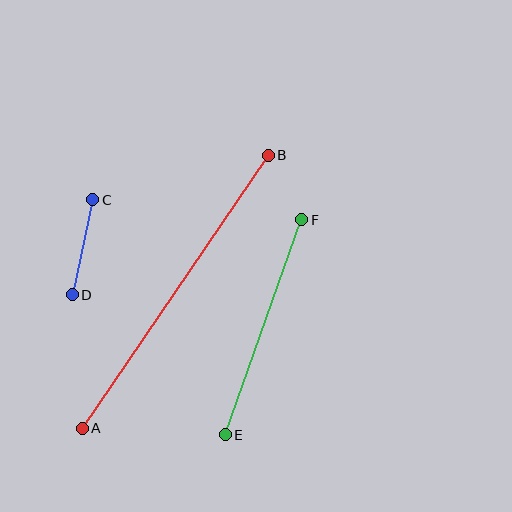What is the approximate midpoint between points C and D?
The midpoint is at approximately (82, 247) pixels.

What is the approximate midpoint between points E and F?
The midpoint is at approximately (263, 327) pixels.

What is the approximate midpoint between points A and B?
The midpoint is at approximately (175, 292) pixels.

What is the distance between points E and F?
The distance is approximately 228 pixels.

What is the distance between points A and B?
The distance is approximately 330 pixels.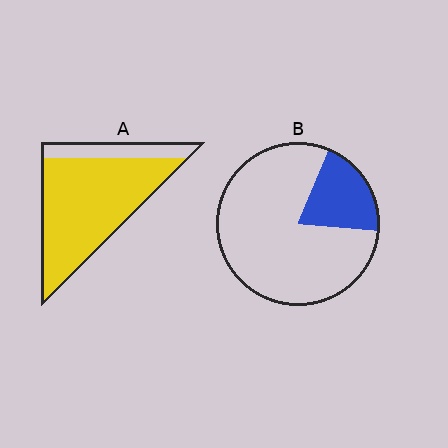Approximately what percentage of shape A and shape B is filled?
A is approximately 80% and B is approximately 20%.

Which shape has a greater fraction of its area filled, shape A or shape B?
Shape A.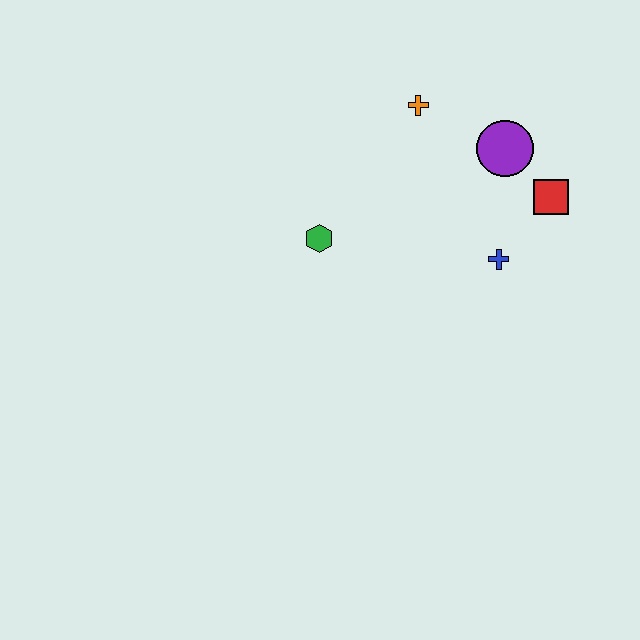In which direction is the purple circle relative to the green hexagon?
The purple circle is to the right of the green hexagon.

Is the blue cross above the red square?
No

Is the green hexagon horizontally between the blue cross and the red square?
No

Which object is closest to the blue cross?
The red square is closest to the blue cross.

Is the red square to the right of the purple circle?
Yes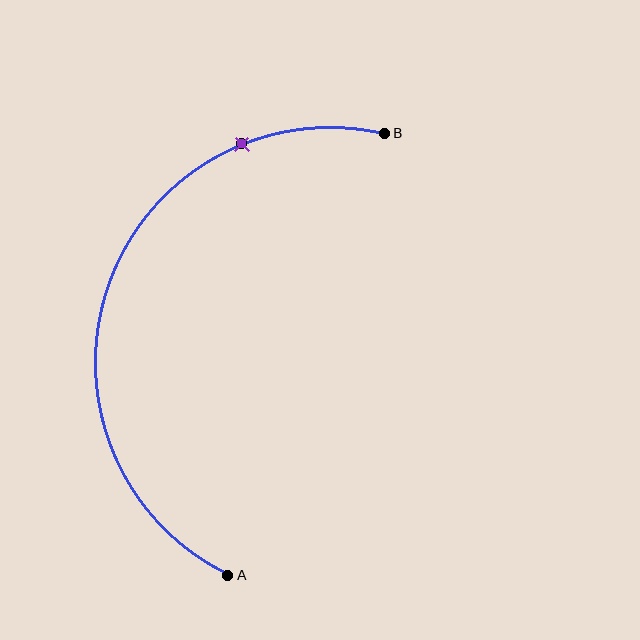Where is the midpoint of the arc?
The arc midpoint is the point on the curve farthest from the straight line joining A and B. It sits to the left of that line.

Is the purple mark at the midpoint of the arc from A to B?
No. The purple mark lies on the arc but is closer to endpoint B. The arc midpoint would be at the point on the curve equidistant along the arc from both A and B.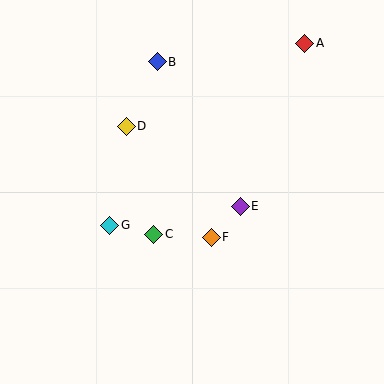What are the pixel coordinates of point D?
Point D is at (126, 126).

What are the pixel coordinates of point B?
Point B is at (157, 62).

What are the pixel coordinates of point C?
Point C is at (154, 234).